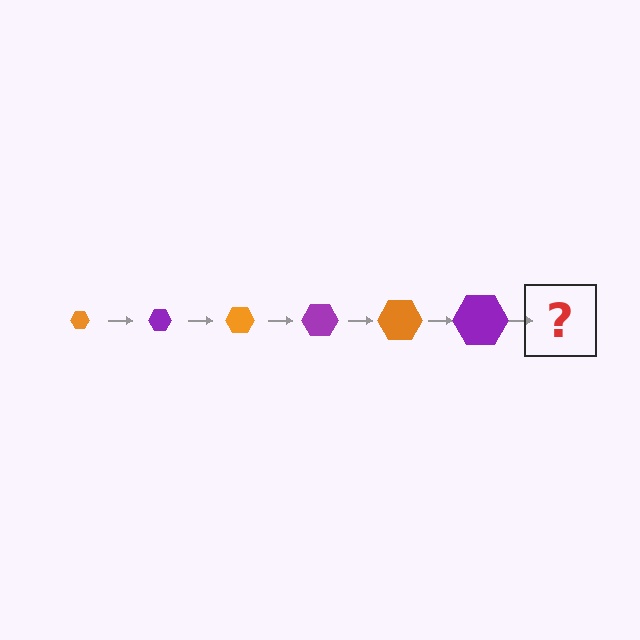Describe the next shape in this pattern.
It should be an orange hexagon, larger than the previous one.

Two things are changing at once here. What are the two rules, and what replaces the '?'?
The two rules are that the hexagon grows larger each step and the color cycles through orange and purple. The '?' should be an orange hexagon, larger than the previous one.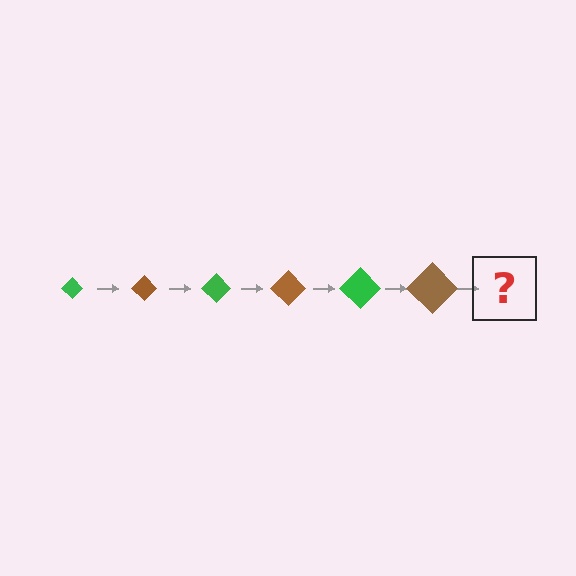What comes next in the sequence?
The next element should be a green diamond, larger than the previous one.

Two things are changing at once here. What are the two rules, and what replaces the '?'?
The two rules are that the diamond grows larger each step and the color cycles through green and brown. The '?' should be a green diamond, larger than the previous one.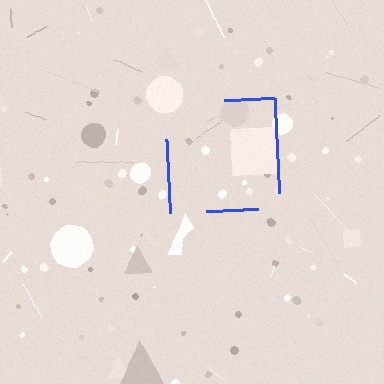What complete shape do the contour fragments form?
The contour fragments form a square.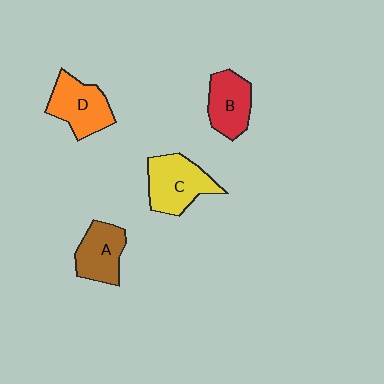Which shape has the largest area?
Shape C (yellow).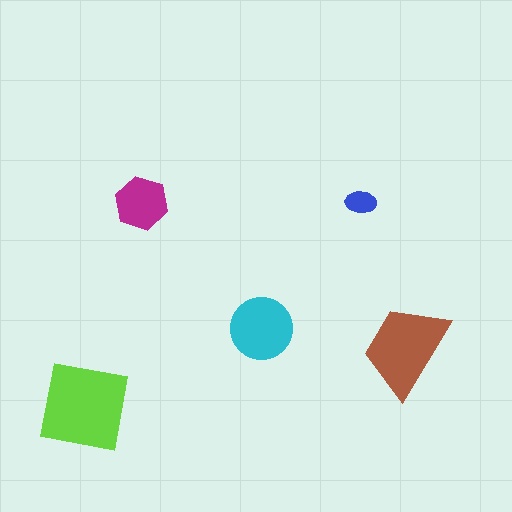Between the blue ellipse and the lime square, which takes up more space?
The lime square.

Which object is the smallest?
The blue ellipse.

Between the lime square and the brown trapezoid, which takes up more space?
The lime square.